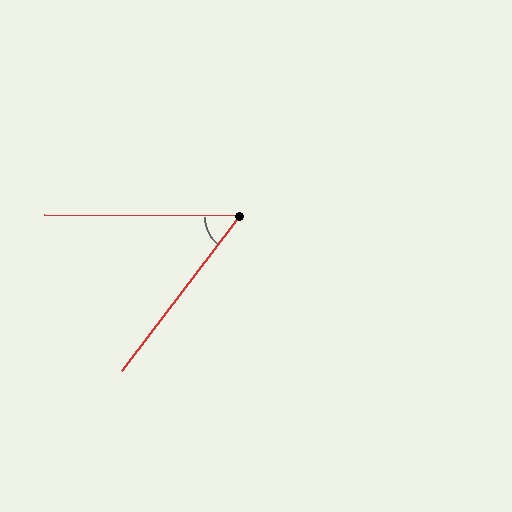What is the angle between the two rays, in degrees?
Approximately 53 degrees.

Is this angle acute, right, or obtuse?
It is acute.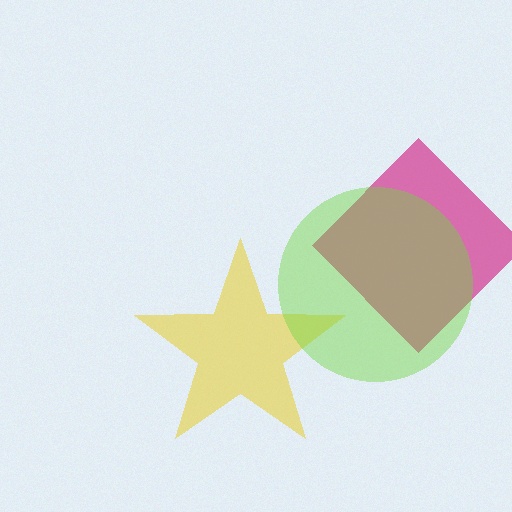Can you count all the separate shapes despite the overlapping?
Yes, there are 3 separate shapes.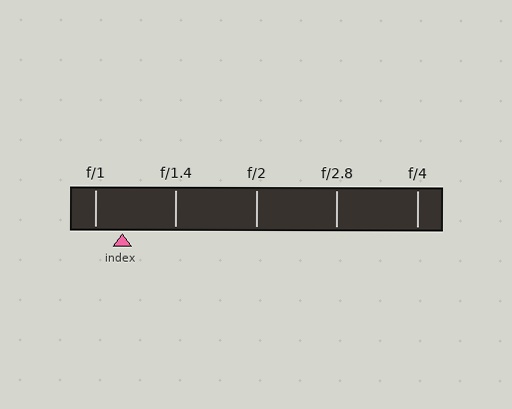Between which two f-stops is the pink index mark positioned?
The index mark is between f/1 and f/1.4.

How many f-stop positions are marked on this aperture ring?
There are 5 f-stop positions marked.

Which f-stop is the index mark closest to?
The index mark is closest to f/1.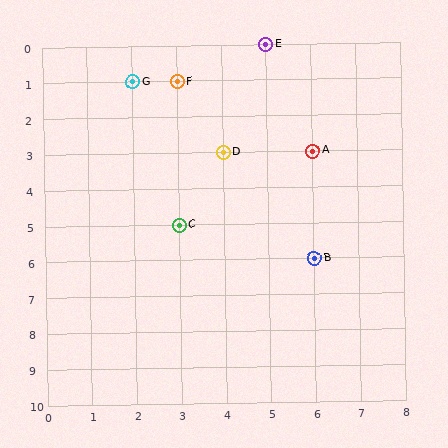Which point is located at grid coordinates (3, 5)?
Point C is at (3, 5).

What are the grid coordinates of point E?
Point E is at grid coordinates (5, 0).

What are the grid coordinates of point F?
Point F is at grid coordinates (3, 1).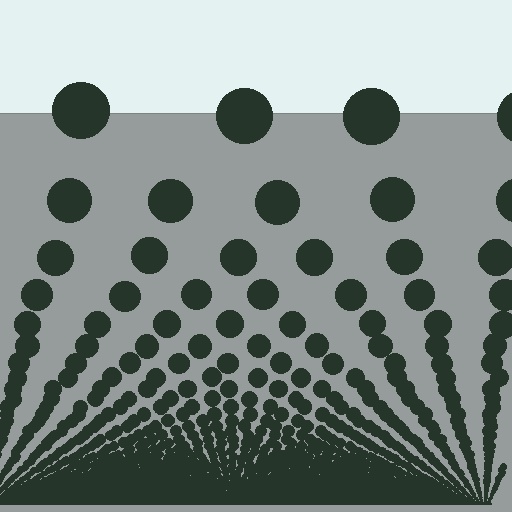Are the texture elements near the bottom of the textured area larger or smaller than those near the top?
Smaller. The gradient is inverted — elements near the bottom are smaller and denser.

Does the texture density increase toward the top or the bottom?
Density increases toward the bottom.